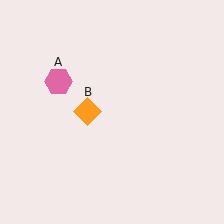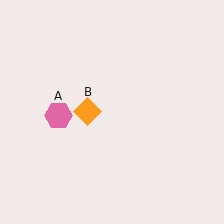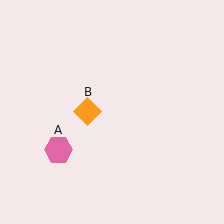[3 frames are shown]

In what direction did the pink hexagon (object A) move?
The pink hexagon (object A) moved down.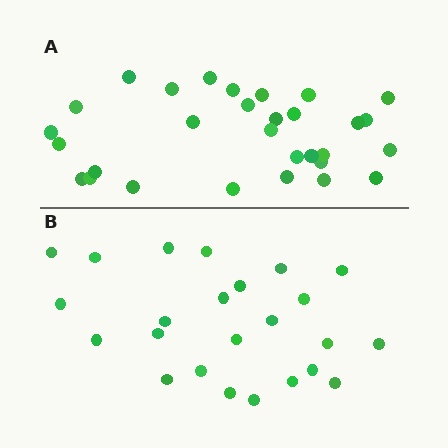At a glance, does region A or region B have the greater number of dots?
Region A (the top region) has more dots.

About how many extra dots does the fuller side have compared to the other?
Region A has about 6 more dots than region B.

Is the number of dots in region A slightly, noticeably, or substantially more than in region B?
Region A has noticeably more, but not dramatically so. The ratio is roughly 1.2 to 1.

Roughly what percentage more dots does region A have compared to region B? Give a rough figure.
About 25% more.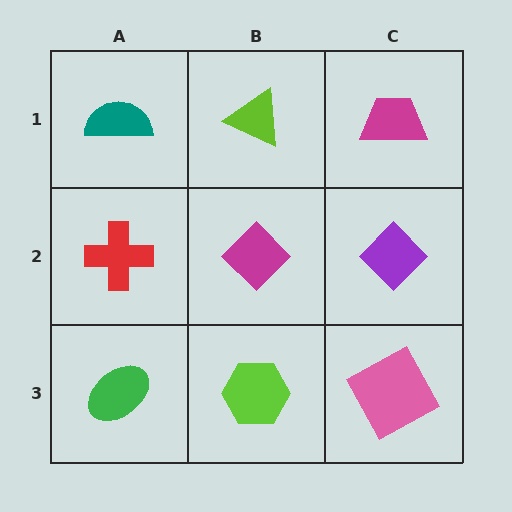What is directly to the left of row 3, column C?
A lime hexagon.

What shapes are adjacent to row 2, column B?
A lime triangle (row 1, column B), a lime hexagon (row 3, column B), a red cross (row 2, column A), a purple diamond (row 2, column C).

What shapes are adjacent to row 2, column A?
A teal semicircle (row 1, column A), a green ellipse (row 3, column A), a magenta diamond (row 2, column B).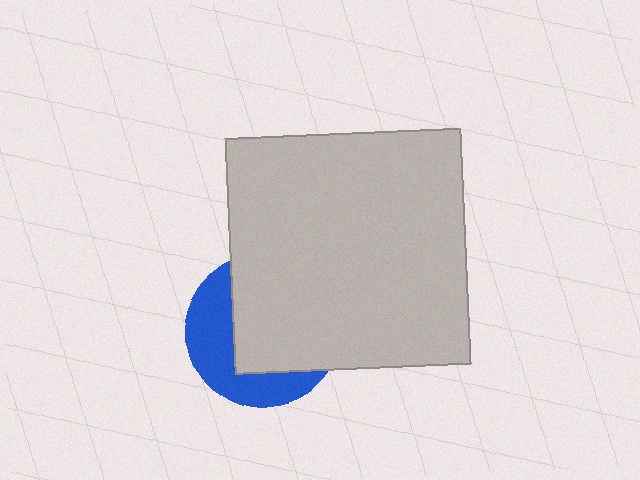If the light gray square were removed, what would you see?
You would see the complete blue circle.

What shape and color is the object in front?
The object in front is a light gray square.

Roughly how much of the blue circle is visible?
A small part of it is visible (roughly 40%).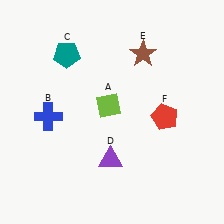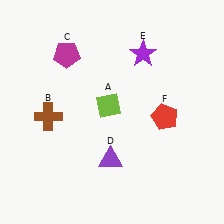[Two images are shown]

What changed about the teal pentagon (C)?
In Image 1, C is teal. In Image 2, it changed to magenta.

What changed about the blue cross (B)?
In Image 1, B is blue. In Image 2, it changed to brown.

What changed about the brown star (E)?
In Image 1, E is brown. In Image 2, it changed to purple.